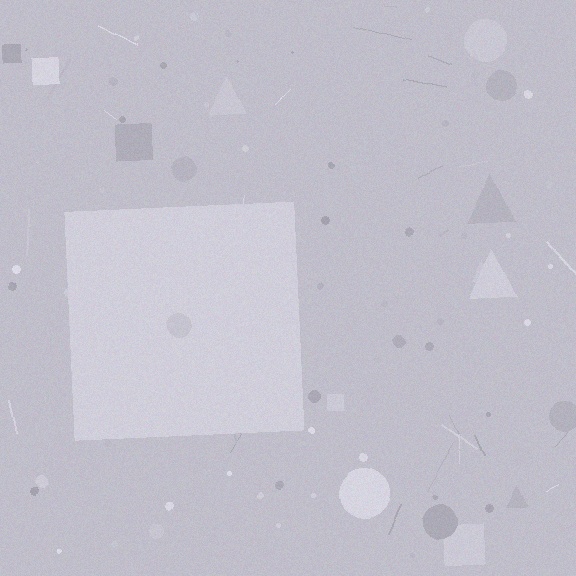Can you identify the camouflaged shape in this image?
The camouflaged shape is a square.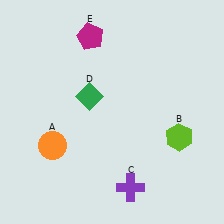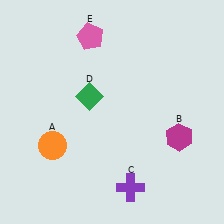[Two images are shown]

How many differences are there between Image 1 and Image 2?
There are 2 differences between the two images.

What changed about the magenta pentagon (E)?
In Image 1, E is magenta. In Image 2, it changed to pink.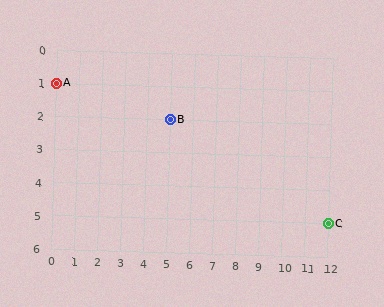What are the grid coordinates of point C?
Point C is at grid coordinates (12, 5).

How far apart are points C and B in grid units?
Points C and B are 7 columns and 3 rows apart (about 7.6 grid units diagonally).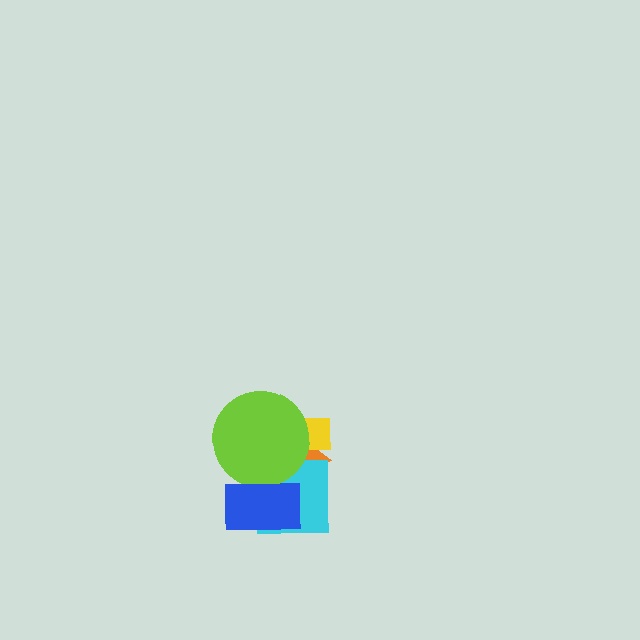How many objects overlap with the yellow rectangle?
2 objects overlap with the yellow rectangle.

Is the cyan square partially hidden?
Yes, it is partially covered by another shape.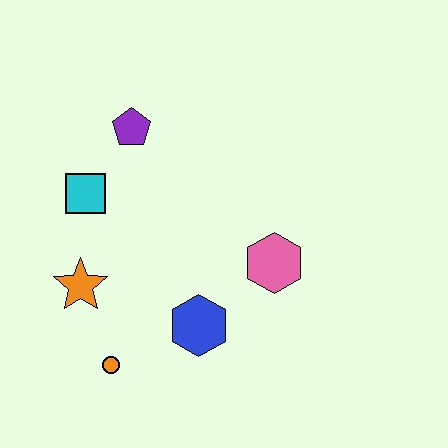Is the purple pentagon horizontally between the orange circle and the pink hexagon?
Yes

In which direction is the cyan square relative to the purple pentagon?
The cyan square is below the purple pentagon.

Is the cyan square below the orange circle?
No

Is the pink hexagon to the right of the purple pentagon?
Yes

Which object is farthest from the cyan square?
The pink hexagon is farthest from the cyan square.